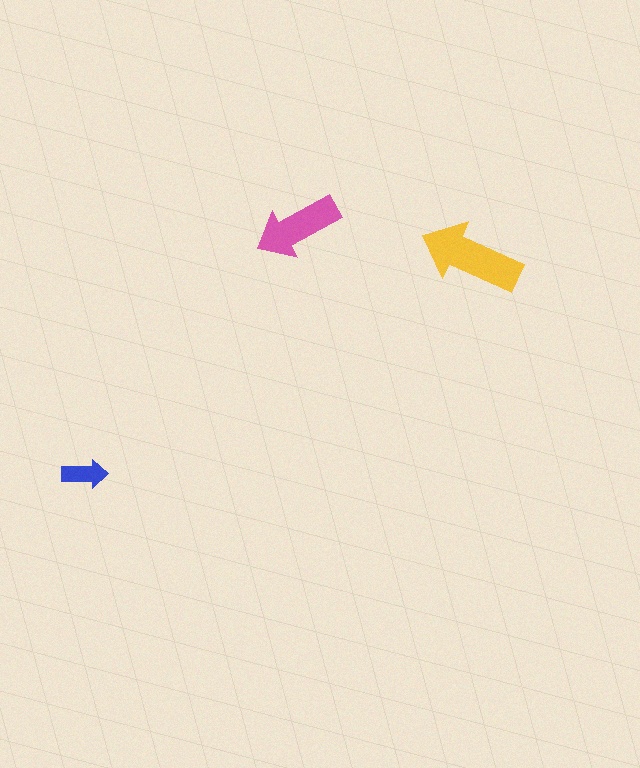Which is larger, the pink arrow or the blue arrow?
The pink one.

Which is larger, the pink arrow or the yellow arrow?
The yellow one.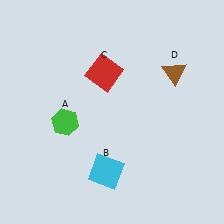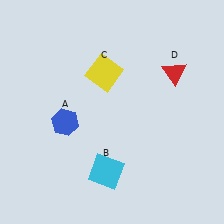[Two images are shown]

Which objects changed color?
A changed from green to blue. C changed from red to yellow. D changed from brown to red.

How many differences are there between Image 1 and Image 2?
There are 3 differences between the two images.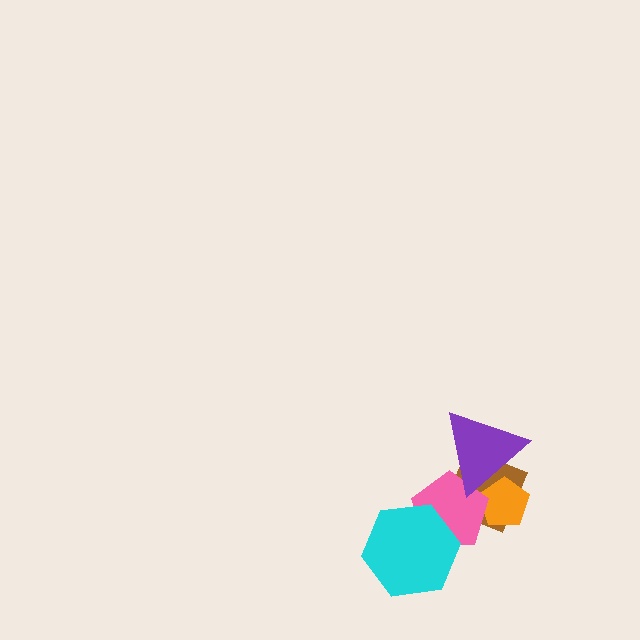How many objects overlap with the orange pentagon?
3 objects overlap with the orange pentagon.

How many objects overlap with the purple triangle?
3 objects overlap with the purple triangle.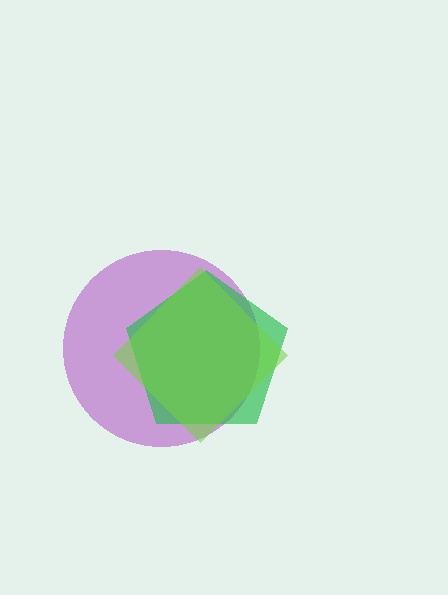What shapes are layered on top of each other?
The layered shapes are: a purple circle, a green pentagon, a lime diamond.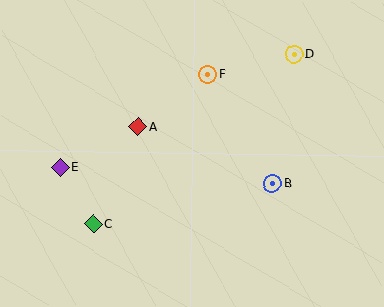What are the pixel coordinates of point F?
Point F is at (208, 74).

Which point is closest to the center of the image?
Point A at (138, 127) is closest to the center.